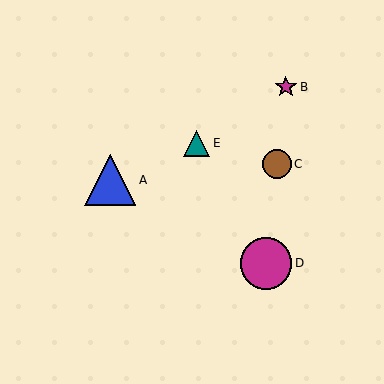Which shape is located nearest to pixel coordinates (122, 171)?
The blue triangle (labeled A) at (110, 180) is nearest to that location.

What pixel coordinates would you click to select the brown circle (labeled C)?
Click at (277, 164) to select the brown circle C.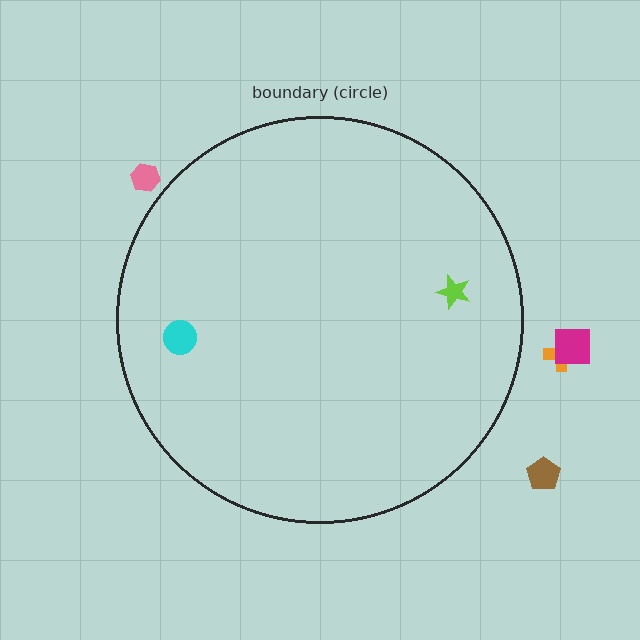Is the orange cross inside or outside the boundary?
Outside.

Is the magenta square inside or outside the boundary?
Outside.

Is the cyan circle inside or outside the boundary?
Inside.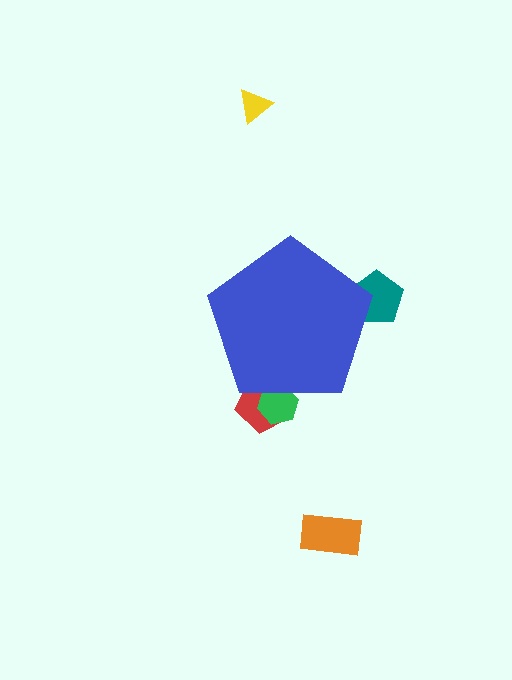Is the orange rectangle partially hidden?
No, the orange rectangle is fully visible.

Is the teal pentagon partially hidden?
Yes, the teal pentagon is partially hidden behind the blue pentagon.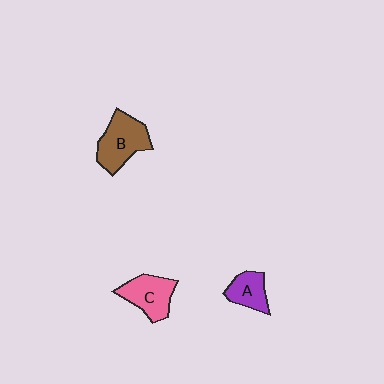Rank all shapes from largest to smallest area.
From largest to smallest: B (brown), C (pink), A (purple).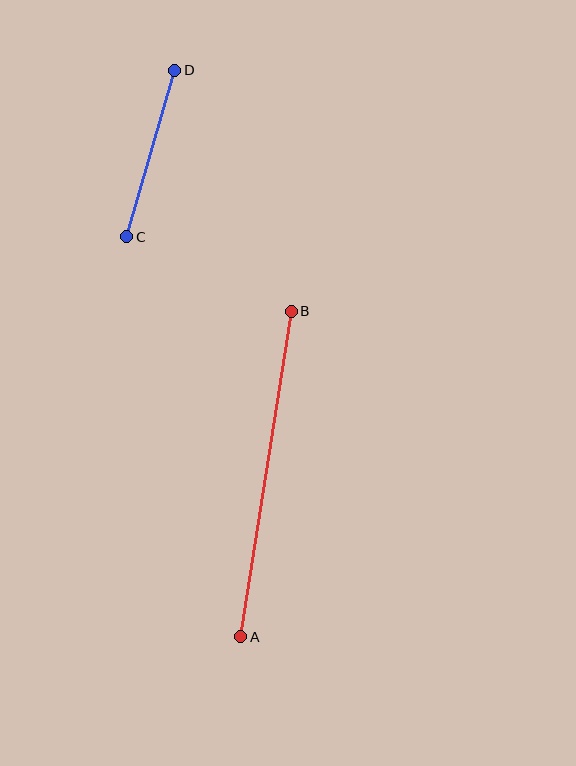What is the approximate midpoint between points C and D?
The midpoint is at approximately (151, 154) pixels.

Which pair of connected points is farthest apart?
Points A and B are farthest apart.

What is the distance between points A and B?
The distance is approximately 330 pixels.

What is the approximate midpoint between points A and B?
The midpoint is at approximately (266, 474) pixels.